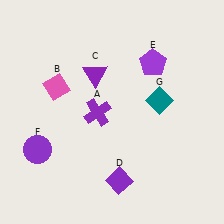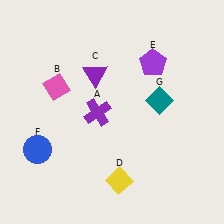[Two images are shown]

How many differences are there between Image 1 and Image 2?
There are 2 differences between the two images.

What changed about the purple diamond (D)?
In Image 1, D is purple. In Image 2, it changed to yellow.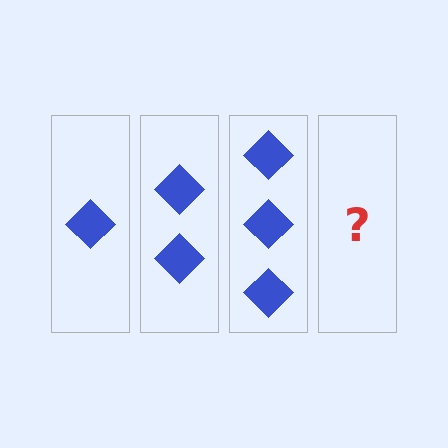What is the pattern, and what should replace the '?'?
The pattern is that each step adds one more diamond. The '?' should be 4 diamonds.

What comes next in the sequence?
The next element should be 4 diamonds.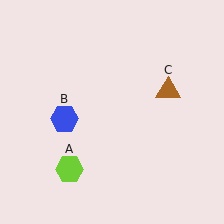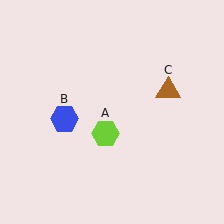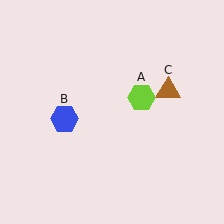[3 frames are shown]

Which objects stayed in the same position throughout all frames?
Blue hexagon (object B) and brown triangle (object C) remained stationary.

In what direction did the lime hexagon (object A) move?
The lime hexagon (object A) moved up and to the right.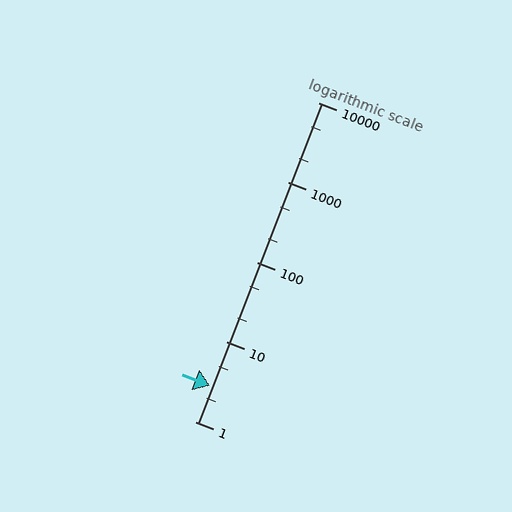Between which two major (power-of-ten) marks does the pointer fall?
The pointer is between 1 and 10.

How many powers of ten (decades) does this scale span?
The scale spans 4 decades, from 1 to 10000.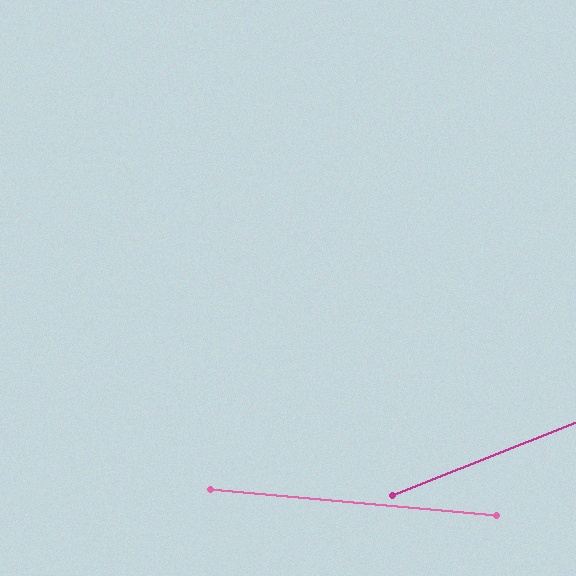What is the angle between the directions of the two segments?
Approximately 27 degrees.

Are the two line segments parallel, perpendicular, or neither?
Neither parallel nor perpendicular — they differ by about 27°.